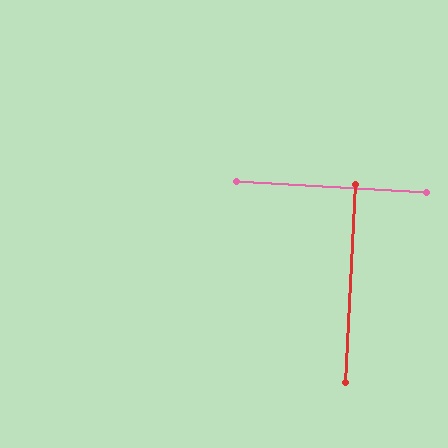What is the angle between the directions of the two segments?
Approximately 90 degrees.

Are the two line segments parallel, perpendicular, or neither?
Perpendicular — they meet at approximately 90°.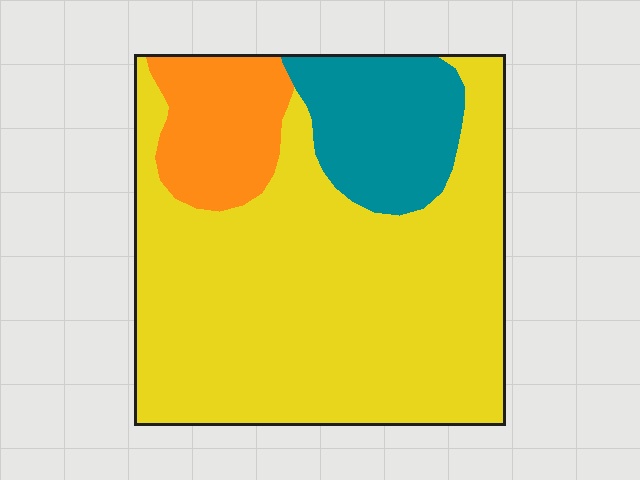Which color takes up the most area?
Yellow, at roughly 70%.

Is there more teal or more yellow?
Yellow.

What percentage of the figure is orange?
Orange takes up less than a sixth of the figure.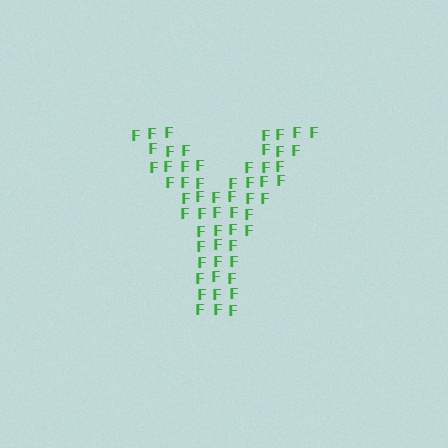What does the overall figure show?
The overall figure shows the letter Y.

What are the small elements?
The small elements are letter F's.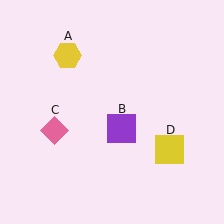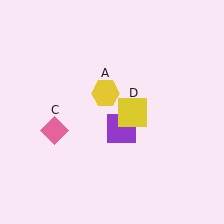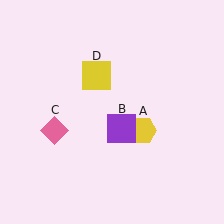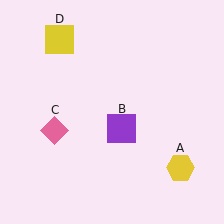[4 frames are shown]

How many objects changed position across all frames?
2 objects changed position: yellow hexagon (object A), yellow square (object D).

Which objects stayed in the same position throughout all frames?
Purple square (object B) and pink diamond (object C) remained stationary.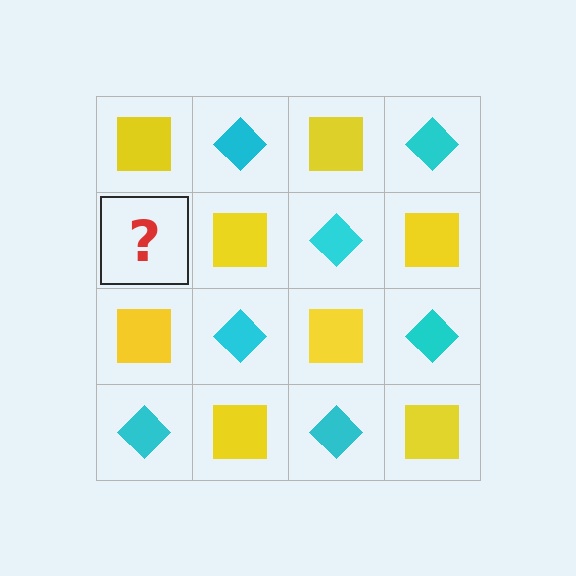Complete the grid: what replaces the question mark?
The question mark should be replaced with a cyan diamond.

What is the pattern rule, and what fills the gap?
The rule is that it alternates yellow square and cyan diamond in a checkerboard pattern. The gap should be filled with a cyan diamond.